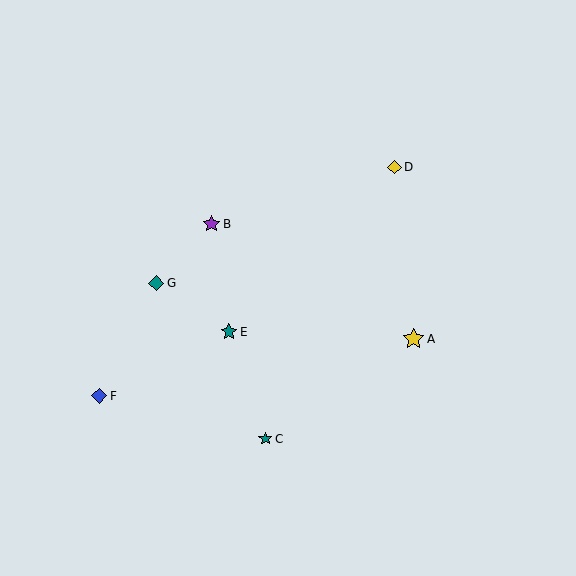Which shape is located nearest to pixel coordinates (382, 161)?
The yellow diamond (labeled D) at (394, 167) is nearest to that location.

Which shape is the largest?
The yellow star (labeled A) is the largest.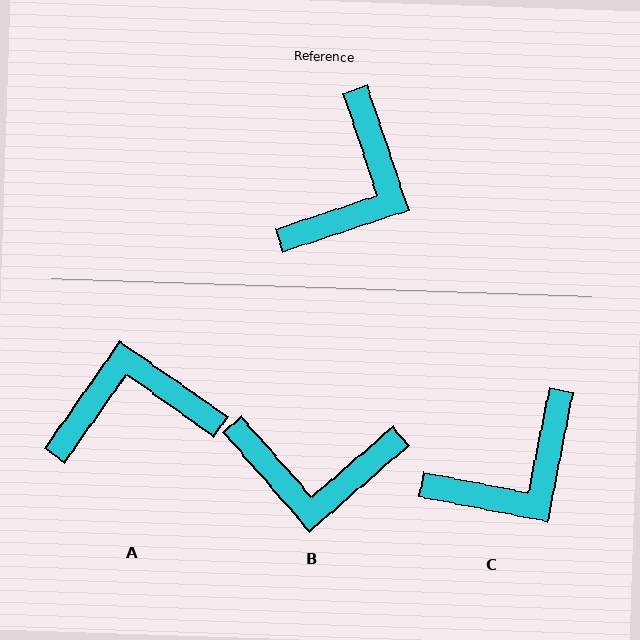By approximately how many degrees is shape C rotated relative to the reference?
Approximately 30 degrees clockwise.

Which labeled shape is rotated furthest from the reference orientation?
A, about 126 degrees away.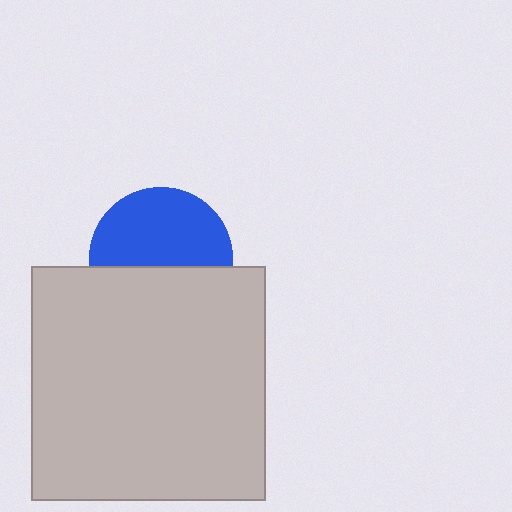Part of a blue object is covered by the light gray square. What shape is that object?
It is a circle.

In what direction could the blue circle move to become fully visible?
The blue circle could move up. That would shift it out from behind the light gray square entirely.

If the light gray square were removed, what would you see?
You would see the complete blue circle.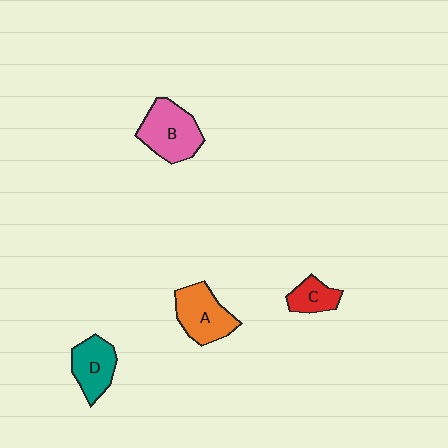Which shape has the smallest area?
Shape C (red).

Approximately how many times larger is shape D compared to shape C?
Approximately 1.5 times.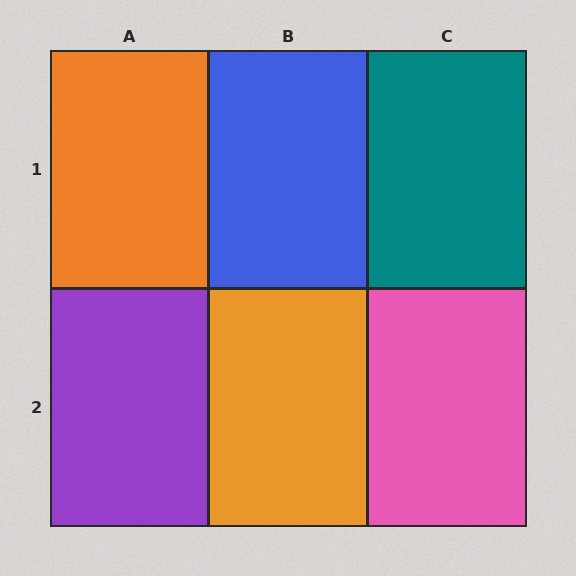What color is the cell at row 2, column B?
Orange.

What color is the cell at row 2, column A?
Purple.